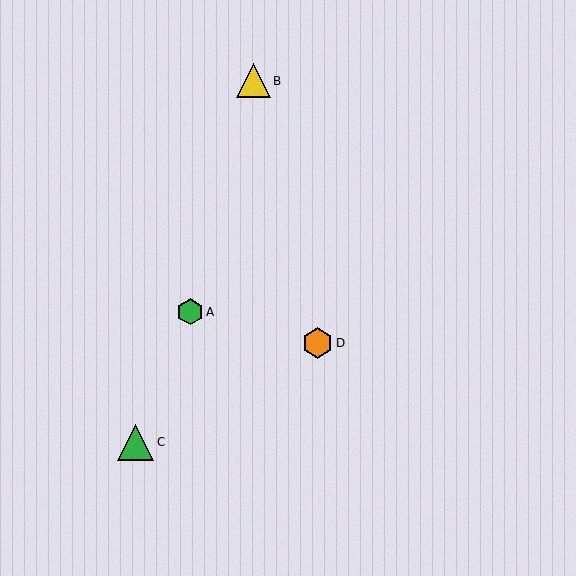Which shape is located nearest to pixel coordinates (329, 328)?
The orange hexagon (labeled D) at (317, 343) is nearest to that location.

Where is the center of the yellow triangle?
The center of the yellow triangle is at (254, 81).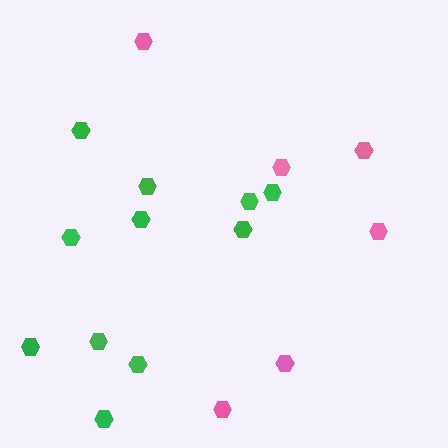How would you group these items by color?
There are 2 groups: one group of pink hexagons (6) and one group of green hexagons (11).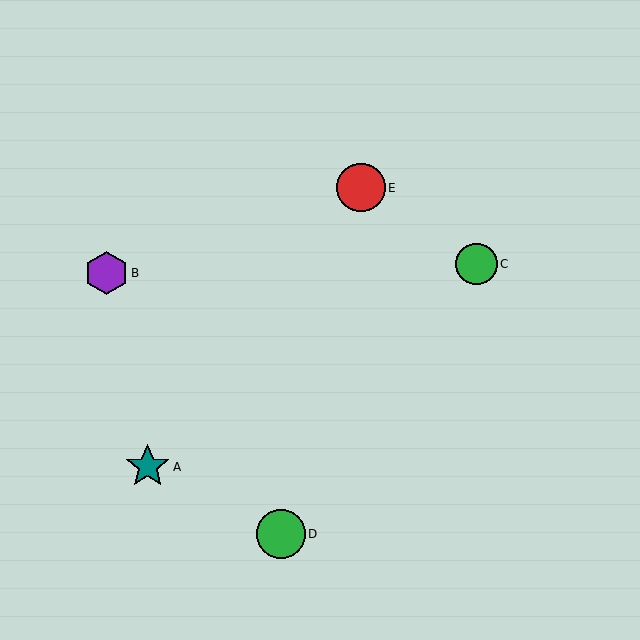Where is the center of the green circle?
The center of the green circle is at (281, 534).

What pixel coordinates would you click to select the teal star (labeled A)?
Click at (148, 467) to select the teal star A.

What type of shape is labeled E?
Shape E is a red circle.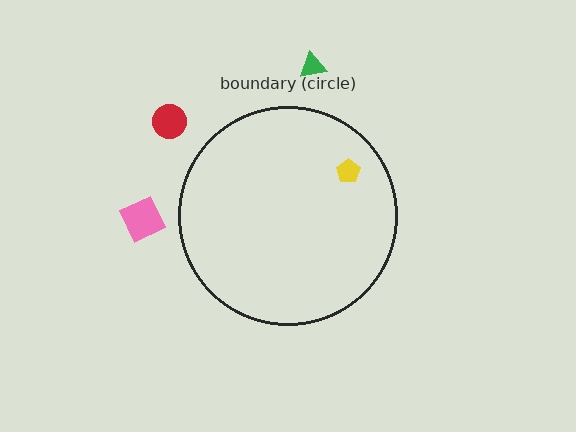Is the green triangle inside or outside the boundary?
Outside.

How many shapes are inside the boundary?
1 inside, 3 outside.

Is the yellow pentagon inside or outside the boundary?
Inside.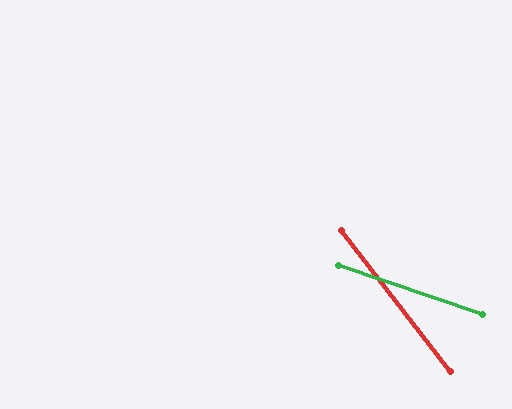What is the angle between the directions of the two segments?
Approximately 33 degrees.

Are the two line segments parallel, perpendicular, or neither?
Neither parallel nor perpendicular — they differ by about 33°.